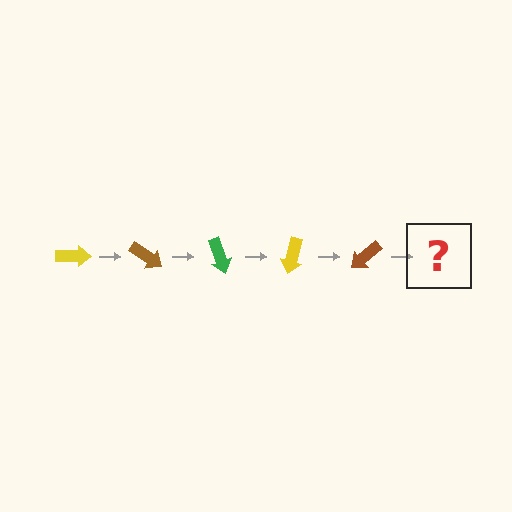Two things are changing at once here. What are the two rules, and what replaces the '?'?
The two rules are that it rotates 35 degrees each step and the color cycles through yellow, brown, and green. The '?' should be a green arrow, rotated 175 degrees from the start.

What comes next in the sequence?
The next element should be a green arrow, rotated 175 degrees from the start.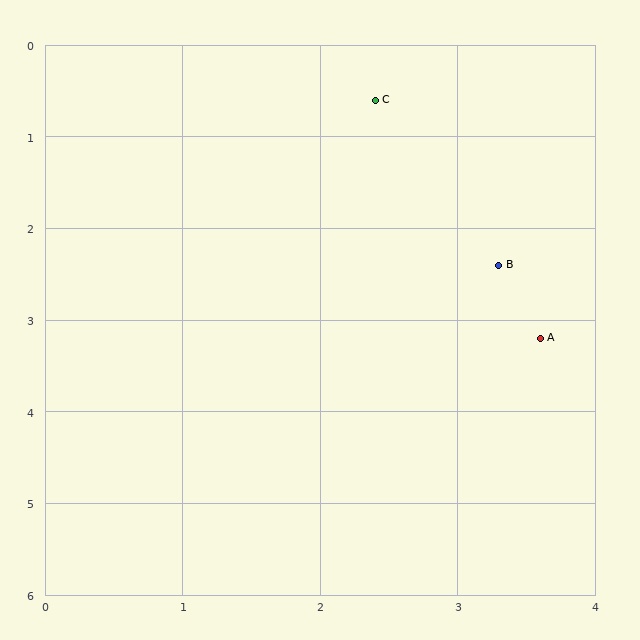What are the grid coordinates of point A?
Point A is at approximately (3.6, 3.2).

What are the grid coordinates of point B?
Point B is at approximately (3.3, 2.4).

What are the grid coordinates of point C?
Point C is at approximately (2.4, 0.6).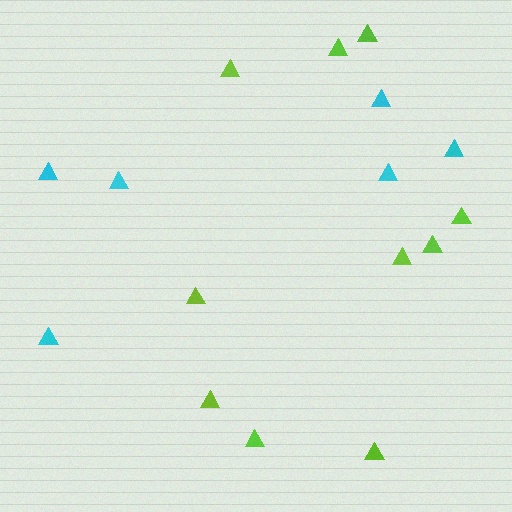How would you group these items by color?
There are 2 groups: one group of lime triangles (10) and one group of cyan triangles (6).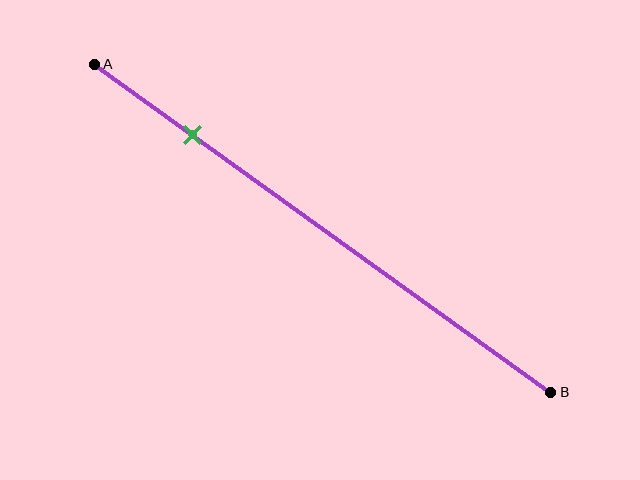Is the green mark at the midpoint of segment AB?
No, the mark is at about 20% from A, not at the 50% midpoint.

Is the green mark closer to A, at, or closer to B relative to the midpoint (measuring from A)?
The green mark is closer to point A than the midpoint of segment AB.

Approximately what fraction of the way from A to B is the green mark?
The green mark is approximately 20% of the way from A to B.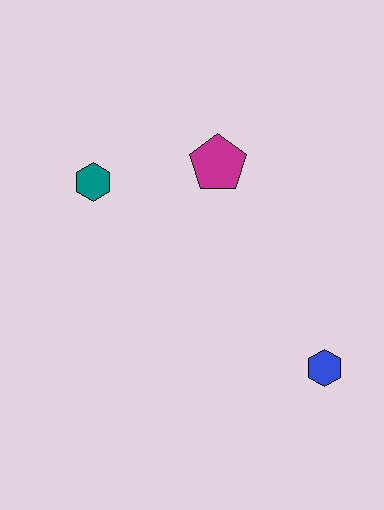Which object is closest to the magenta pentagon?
The teal hexagon is closest to the magenta pentagon.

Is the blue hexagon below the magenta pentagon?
Yes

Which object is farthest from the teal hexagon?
The blue hexagon is farthest from the teal hexagon.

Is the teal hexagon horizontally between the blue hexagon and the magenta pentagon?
No